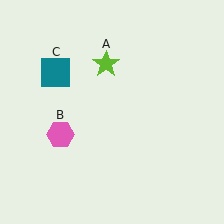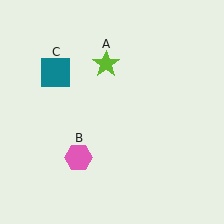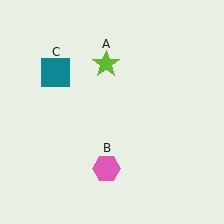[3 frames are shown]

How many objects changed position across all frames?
1 object changed position: pink hexagon (object B).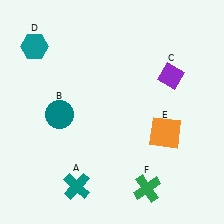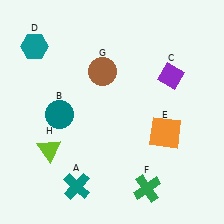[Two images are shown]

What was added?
A brown circle (G), a lime triangle (H) were added in Image 2.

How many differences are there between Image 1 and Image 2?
There are 2 differences between the two images.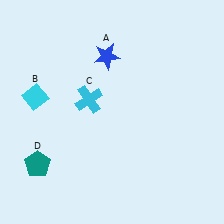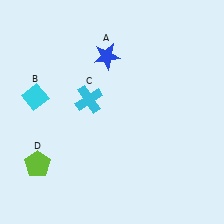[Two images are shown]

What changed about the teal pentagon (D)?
In Image 1, D is teal. In Image 2, it changed to lime.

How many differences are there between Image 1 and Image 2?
There is 1 difference between the two images.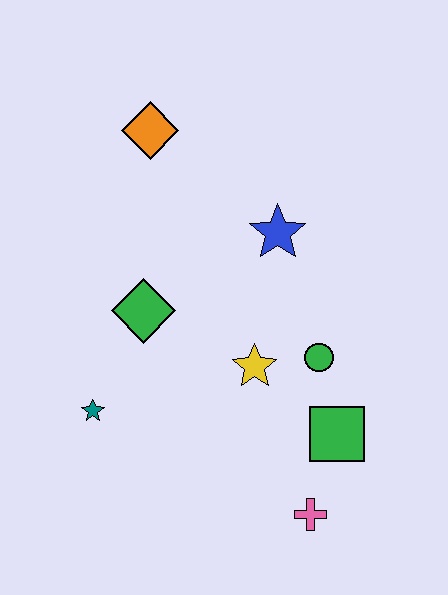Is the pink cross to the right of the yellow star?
Yes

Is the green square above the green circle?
No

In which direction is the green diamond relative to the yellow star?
The green diamond is to the left of the yellow star.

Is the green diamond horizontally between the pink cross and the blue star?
No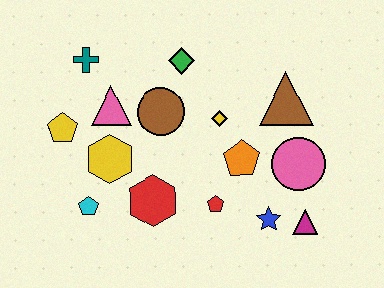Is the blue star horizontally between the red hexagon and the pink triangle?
No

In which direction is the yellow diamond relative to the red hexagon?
The yellow diamond is above the red hexagon.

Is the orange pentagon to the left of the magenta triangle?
Yes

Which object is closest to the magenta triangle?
The blue star is closest to the magenta triangle.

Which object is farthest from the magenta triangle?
The teal cross is farthest from the magenta triangle.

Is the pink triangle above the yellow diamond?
Yes